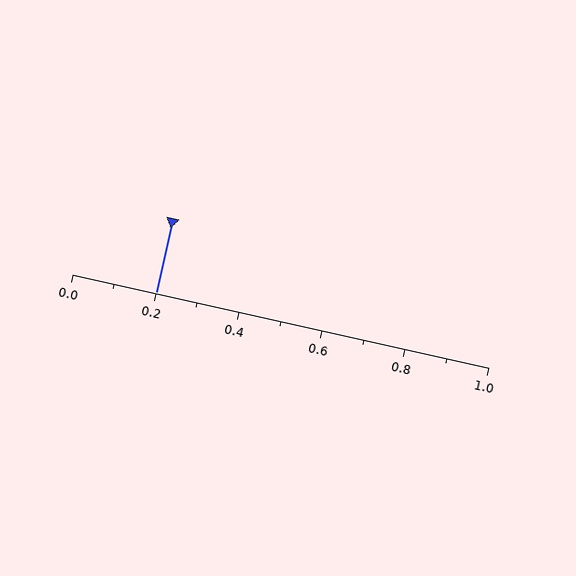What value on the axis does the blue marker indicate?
The marker indicates approximately 0.2.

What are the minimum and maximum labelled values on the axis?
The axis runs from 0.0 to 1.0.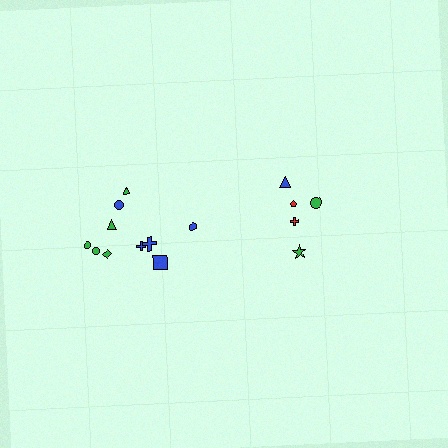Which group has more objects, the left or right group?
The left group.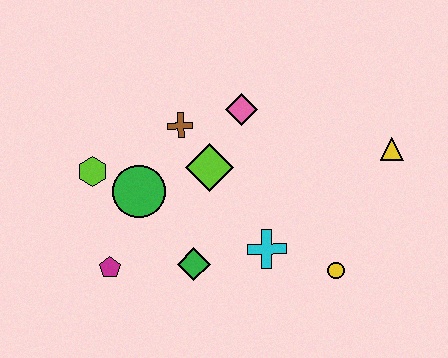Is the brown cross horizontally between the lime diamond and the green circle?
Yes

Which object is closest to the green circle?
The lime hexagon is closest to the green circle.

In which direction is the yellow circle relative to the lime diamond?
The yellow circle is to the right of the lime diamond.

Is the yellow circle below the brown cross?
Yes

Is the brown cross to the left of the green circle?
No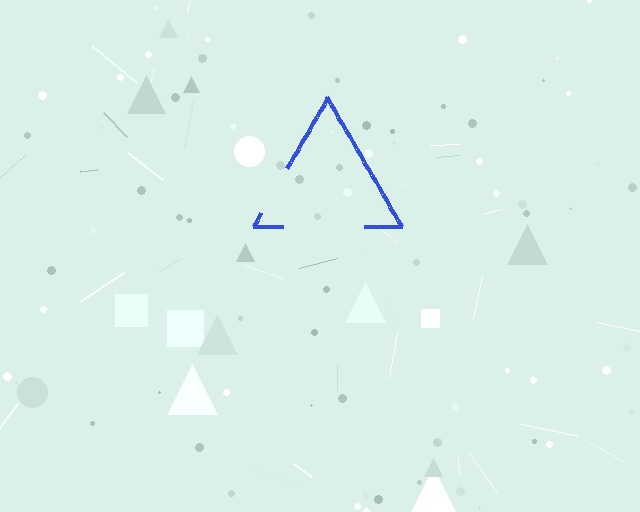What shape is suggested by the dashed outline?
The dashed outline suggests a triangle.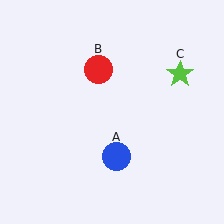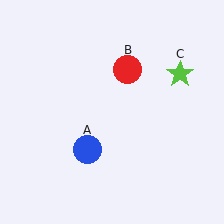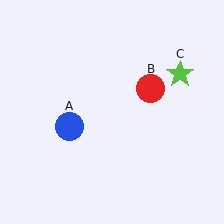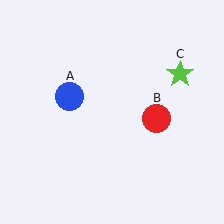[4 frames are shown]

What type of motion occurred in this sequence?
The blue circle (object A), red circle (object B) rotated clockwise around the center of the scene.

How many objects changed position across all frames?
2 objects changed position: blue circle (object A), red circle (object B).